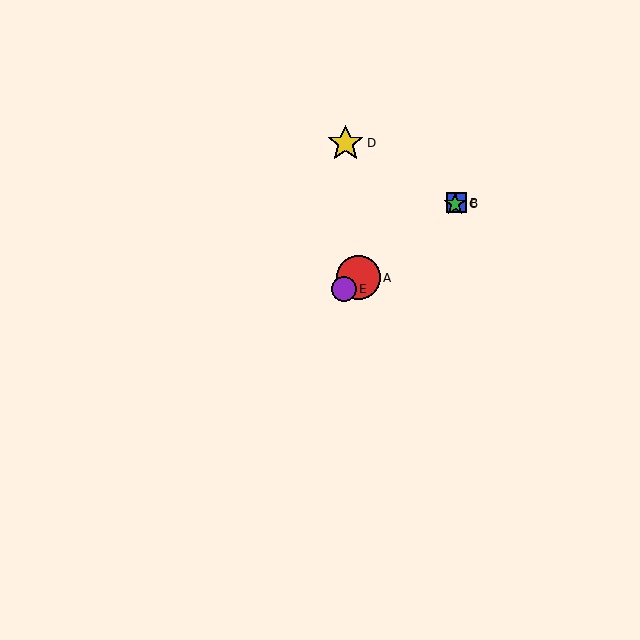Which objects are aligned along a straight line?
Objects A, B, C, E are aligned along a straight line.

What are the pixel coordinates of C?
Object C is at (455, 204).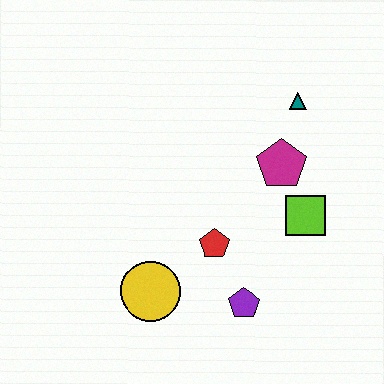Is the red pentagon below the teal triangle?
Yes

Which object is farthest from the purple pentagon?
The teal triangle is farthest from the purple pentagon.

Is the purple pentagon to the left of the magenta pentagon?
Yes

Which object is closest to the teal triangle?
The magenta pentagon is closest to the teal triangle.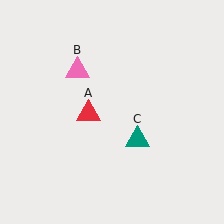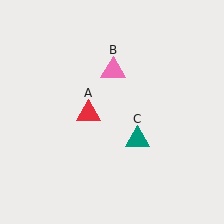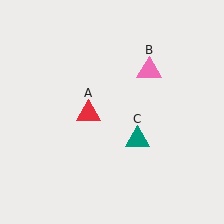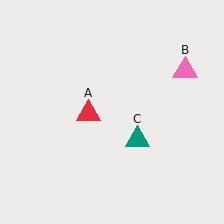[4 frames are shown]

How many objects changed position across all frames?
1 object changed position: pink triangle (object B).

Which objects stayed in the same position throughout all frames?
Red triangle (object A) and teal triangle (object C) remained stationary.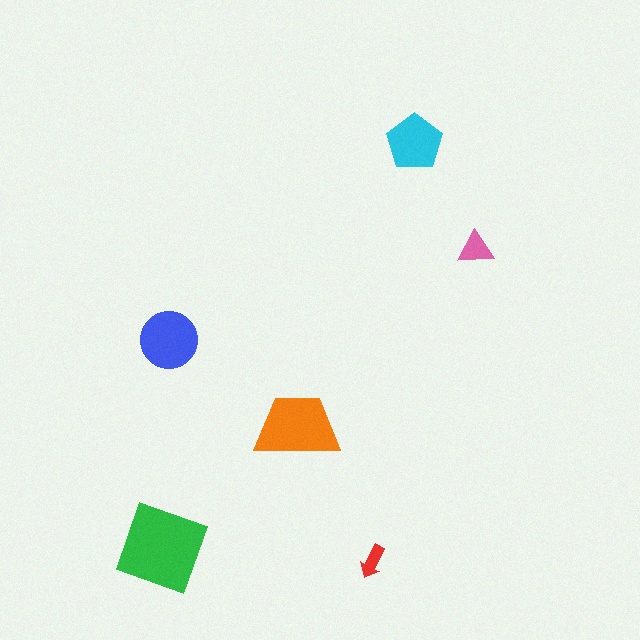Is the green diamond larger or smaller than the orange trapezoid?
Larger.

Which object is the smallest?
The red arrow.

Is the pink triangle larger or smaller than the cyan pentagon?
Smaller.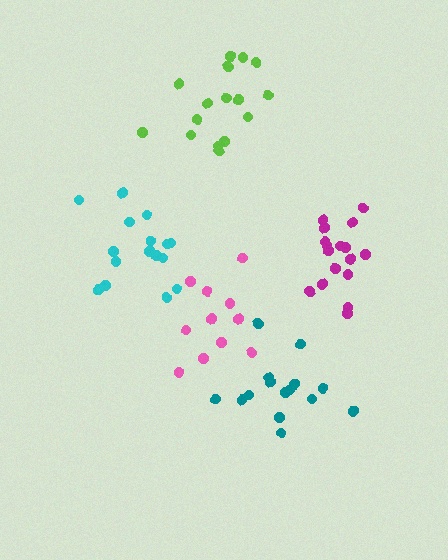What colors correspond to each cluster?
The clusters are colored: cyan, magenta, teal, lime, pink.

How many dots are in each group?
Group 1: 16 dots, Group 2: 17 dots, Group 3: 15 dots, Group 4: 16 dots, Group 5: 11 dots (75 total).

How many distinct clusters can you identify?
There are 5 distinct clusters.